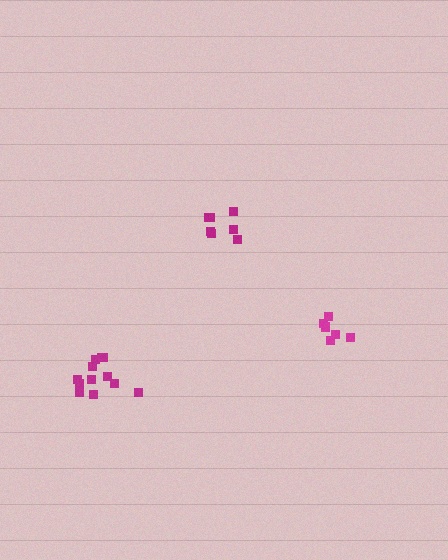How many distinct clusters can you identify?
There are 3 distinct clusters.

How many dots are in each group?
Group 1: 7 dots, Group 2: 12 dots, Group 3: 7 dots (26 total).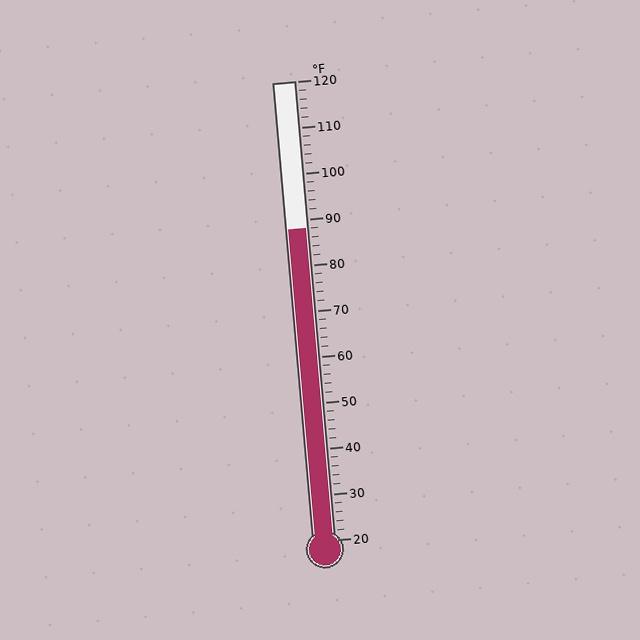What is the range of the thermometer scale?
The thermometer scale ranges from 20°F to 120°F.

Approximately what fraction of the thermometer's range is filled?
The thermometer is filled to approximately 70% of its range.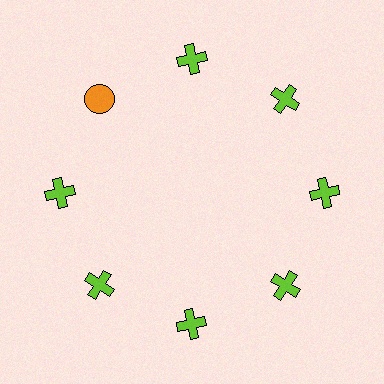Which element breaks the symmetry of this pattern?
The orange circle at roughly the 10 o'clock position breaks the symmetry. All other shapes are lime crosses.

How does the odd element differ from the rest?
It differs in both color (orange instead of lime) and shape (circle instead of cross).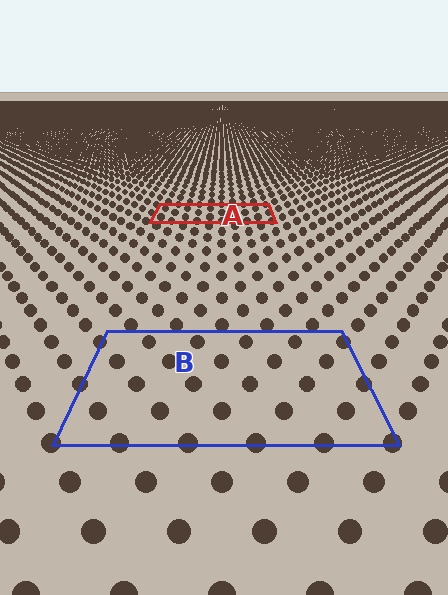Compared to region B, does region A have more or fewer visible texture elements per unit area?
Region A has more texture elements per unit area — they are packed more densely because it is farther away.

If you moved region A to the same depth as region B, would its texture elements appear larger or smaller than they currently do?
They would appear larger. At a closer depth, the same texture elements are projected at a bigger on-screen size.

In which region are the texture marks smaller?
The texture marks are smaller in region A, because it is farther away.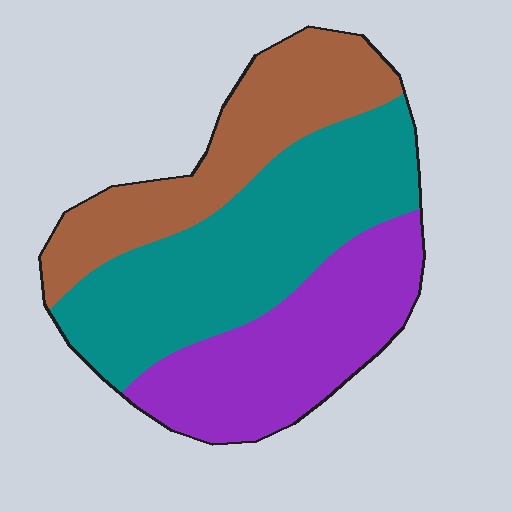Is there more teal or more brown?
Teal.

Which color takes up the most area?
Teal, at roughly 40%.